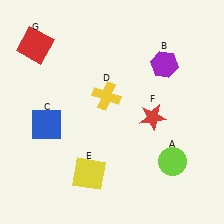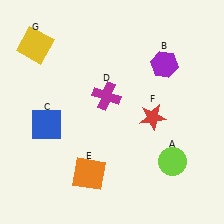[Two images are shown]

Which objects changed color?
D changed from yellow to magenta. E changed from yellow to orange. G changed from red to yellow.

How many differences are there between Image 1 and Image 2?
There are 3 differences between the two images.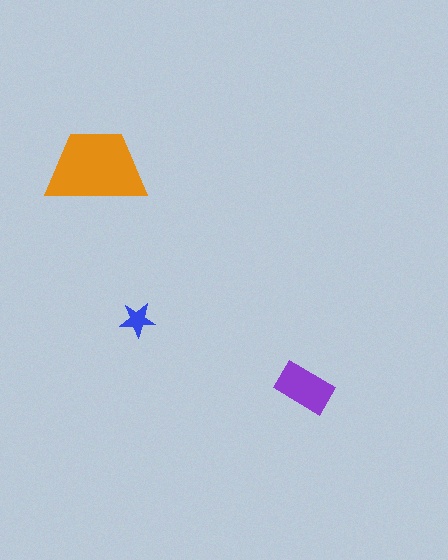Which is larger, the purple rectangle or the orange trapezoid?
The orange trapezoid.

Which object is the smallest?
The blue star.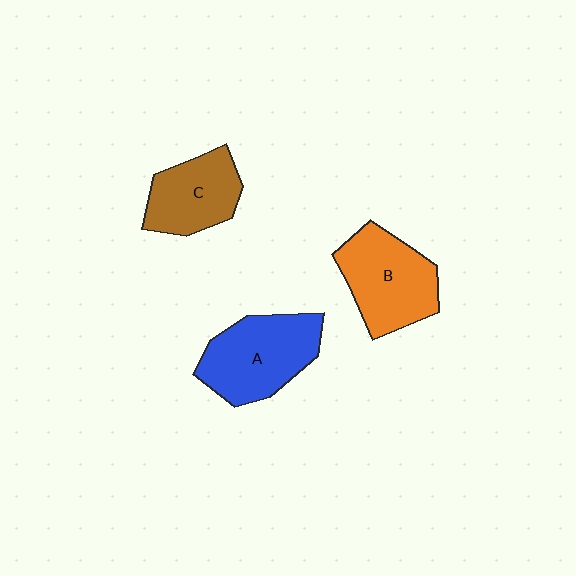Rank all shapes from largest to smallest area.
From largest to smallest: A (blue), B (orange), C (brown).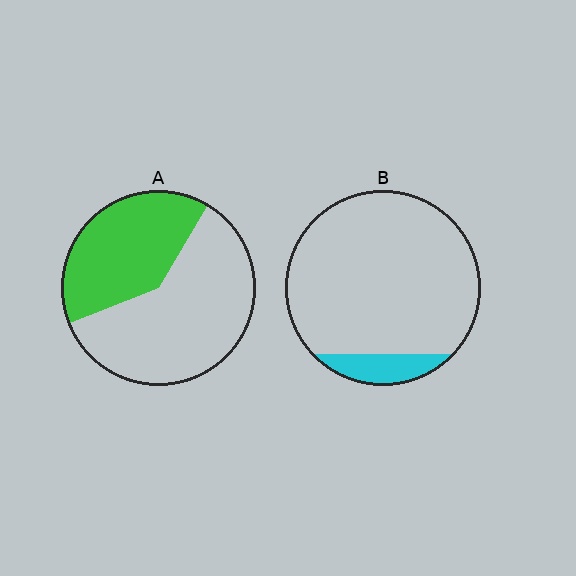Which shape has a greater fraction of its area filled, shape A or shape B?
Shape A.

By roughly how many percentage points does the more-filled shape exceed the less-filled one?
By roughly 30 percentage points (A over B).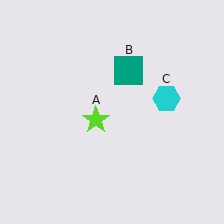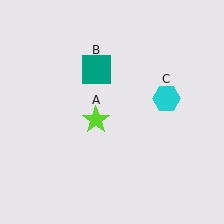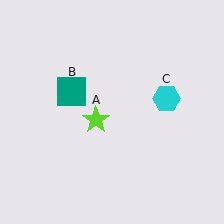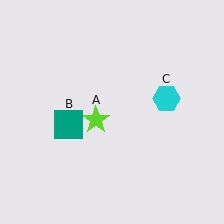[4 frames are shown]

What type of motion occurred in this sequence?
The teal square (object B) rotated counterclockwise around the center of the scene.